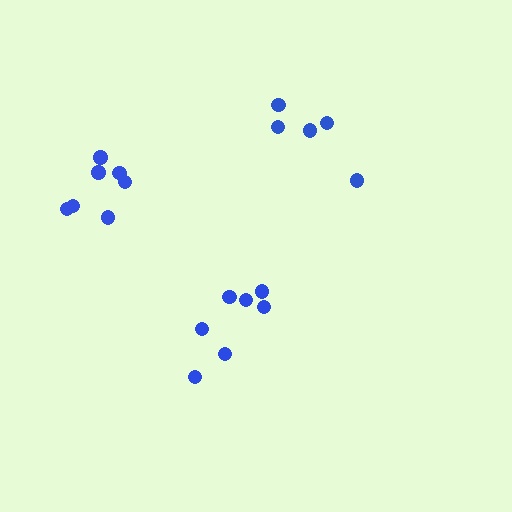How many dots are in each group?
Group 1: 7 dots, Group 2: 7 dots, Group 3: 5 dots (19 total).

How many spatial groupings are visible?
There are 3 spatial groupings.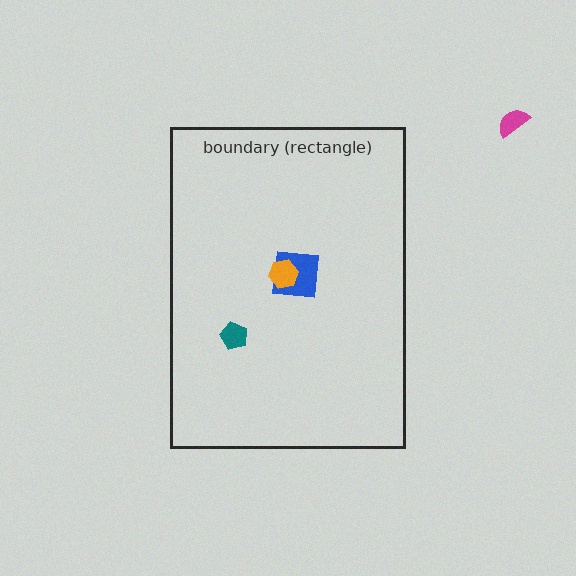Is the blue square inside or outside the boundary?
Inside.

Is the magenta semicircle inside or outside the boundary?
Outside.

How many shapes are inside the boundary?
3 inside, 1 outside.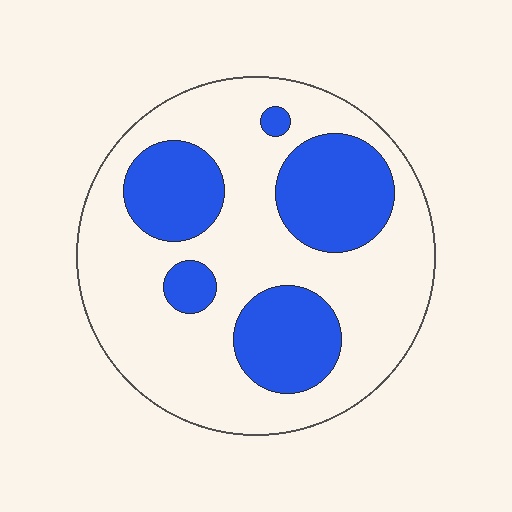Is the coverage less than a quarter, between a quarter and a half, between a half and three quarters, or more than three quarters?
Between a quarter and a half.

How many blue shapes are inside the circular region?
5.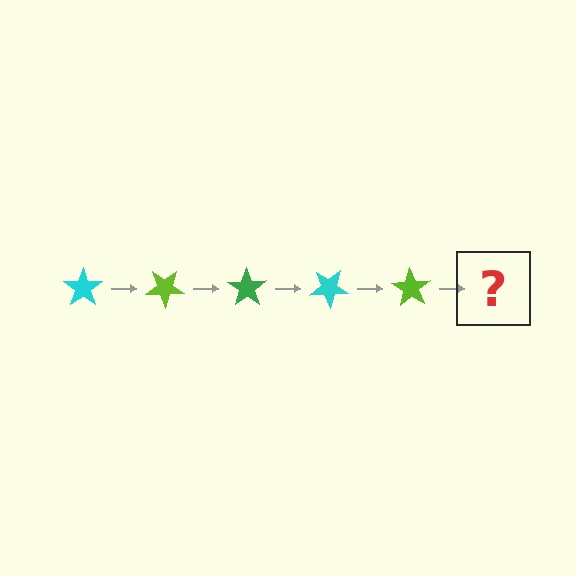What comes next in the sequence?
The next element should be a green star, rotated 175 degrees from the start.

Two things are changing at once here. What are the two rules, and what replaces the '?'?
The two rules are that it rotates 35 degrees each step and the color cycles through cyan, lime, and green. The '?' should be a green star, rotated 175 degrees from the start.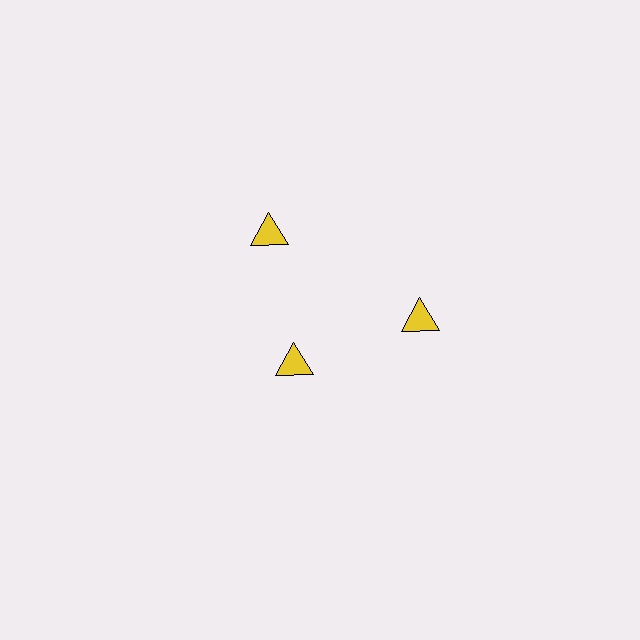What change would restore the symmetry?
The symmetry would be restored by moving it outward, back onto the ring so that all 3 triangles sit at equal angles and equal distance from the center.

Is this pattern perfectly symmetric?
No. The 3 yellow triangles are arranged in a ring, but one element near the 7 o'clock position is pulled inward toward the center, breaking the 3-fold rotational symmetry.